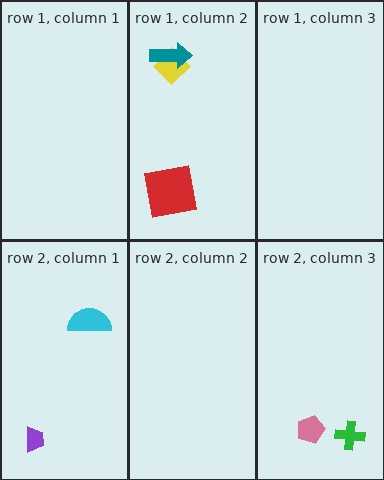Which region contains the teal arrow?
The row 1, column 2 region.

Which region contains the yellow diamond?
The row 1, column 2 region.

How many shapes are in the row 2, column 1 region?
2.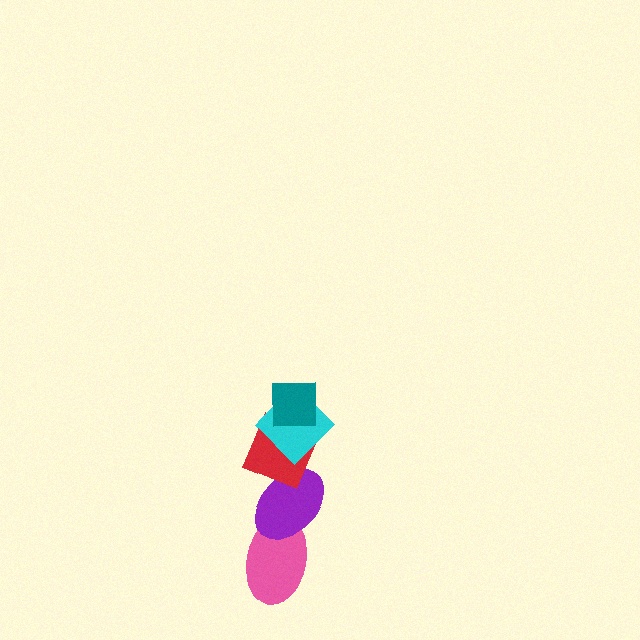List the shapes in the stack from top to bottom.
From top to bottom: the teal square, the cyan diamond, the red diamond, the purple ellipse, the pink ellipse.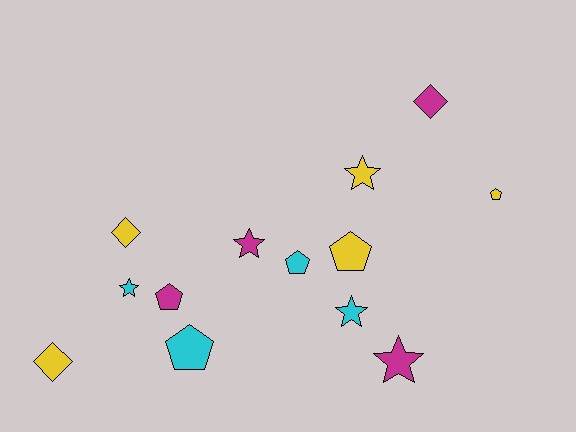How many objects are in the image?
There are 13 objects.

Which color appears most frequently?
Yellow, with 5 objects.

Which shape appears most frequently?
Star, with 5 objects.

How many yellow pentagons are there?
There are 2 yellow pentagons.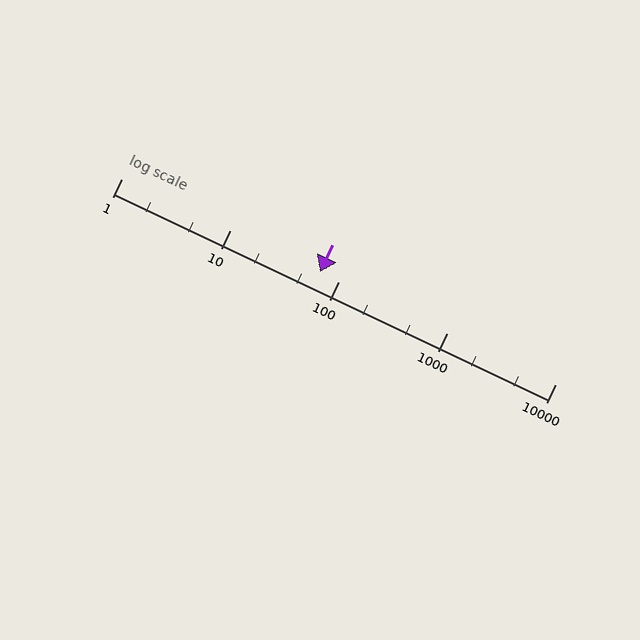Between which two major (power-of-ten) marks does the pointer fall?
The pointer is between 10 and 100.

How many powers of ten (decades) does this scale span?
The scale spans 4 decades, from 1 to 10000.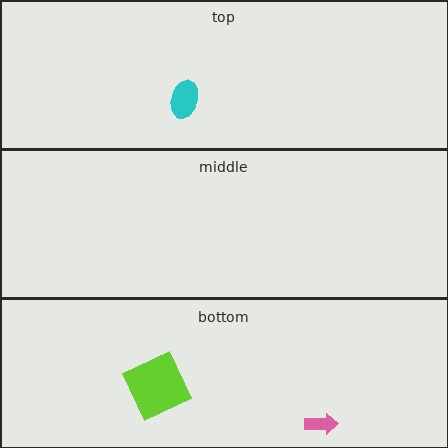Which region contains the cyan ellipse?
The top region.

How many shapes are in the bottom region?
2.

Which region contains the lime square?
The bottom region.